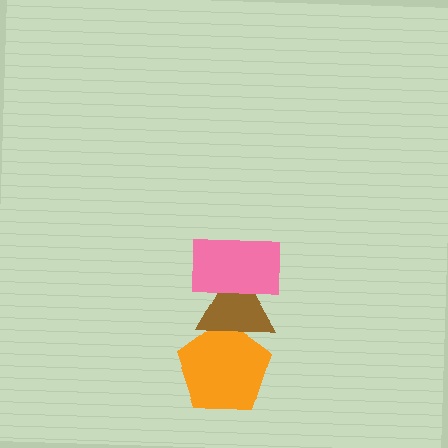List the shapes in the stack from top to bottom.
From top to bottom: the pink rectangle, the brown triangle, the orange pentagon.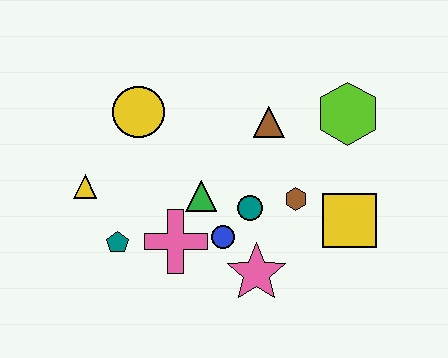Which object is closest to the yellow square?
The brown hexagon is closest to the yellow square.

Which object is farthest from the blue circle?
The lime hexagon is farthest from the blue circle.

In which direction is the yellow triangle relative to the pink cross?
The yellow triangle is to the left of the pink cross.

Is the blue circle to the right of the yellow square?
No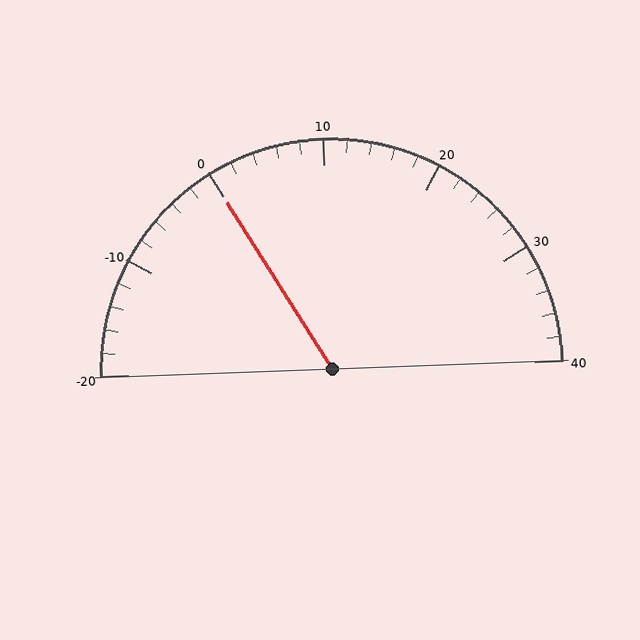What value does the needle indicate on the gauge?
The needle indicates approximately 0.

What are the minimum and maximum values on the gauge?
The gauge ranges from -20 to 40.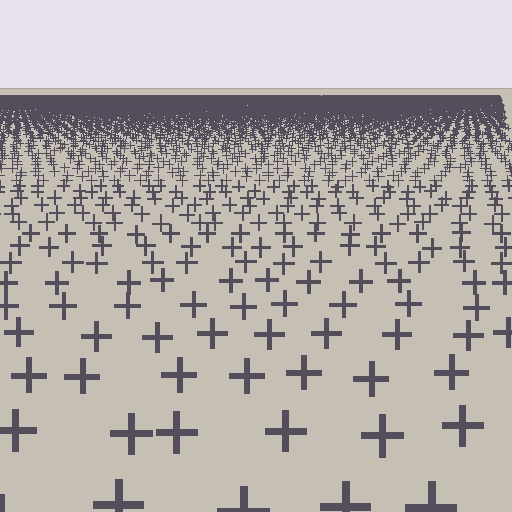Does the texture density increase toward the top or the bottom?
Density increases toward the top.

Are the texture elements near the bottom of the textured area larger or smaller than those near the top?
Larger. Near the bottom, elements are closer to the viewer and appear at a bigger on-screen size.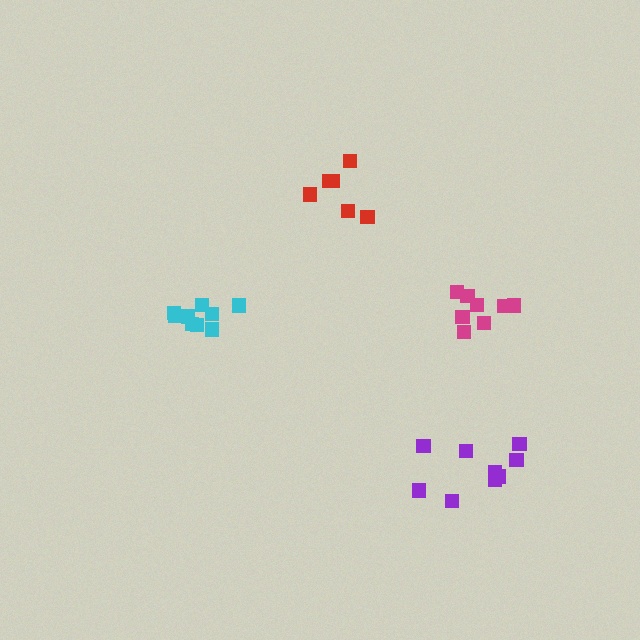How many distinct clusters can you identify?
There are 4 distinct clusters.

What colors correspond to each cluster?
The clusters are colored: magenta, cyan, red, purple.